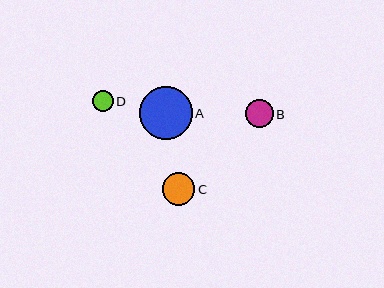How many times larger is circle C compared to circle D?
Circle C is approximately 1.5 times the size of circle D.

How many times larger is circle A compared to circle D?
Circle A is approximately 2.5 times the size of circle D.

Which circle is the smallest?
Circle D is the smallest with a size of approximately 21 pixels.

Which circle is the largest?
Circle A is the largest with a size of approximately 53 pixels.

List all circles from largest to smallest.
From largest to smallest: A, C, B, D.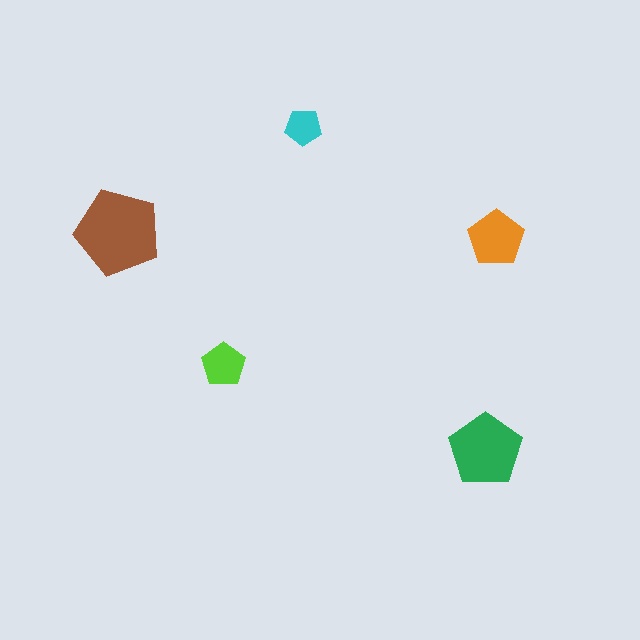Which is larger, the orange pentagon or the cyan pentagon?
The orange one.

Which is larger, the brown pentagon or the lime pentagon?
The brown one.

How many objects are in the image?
There are 5 objects in the image.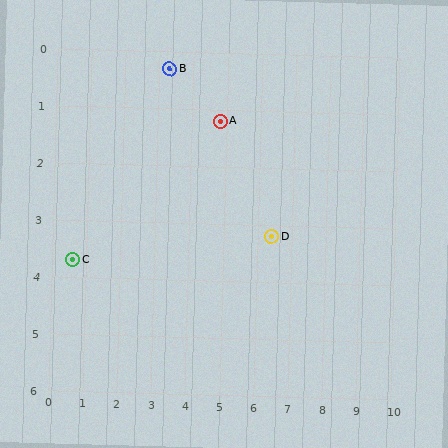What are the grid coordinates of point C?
Point C is at approximately (0.6, 3.7).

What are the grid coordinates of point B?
Point B is at approximately (3.3, 0.3).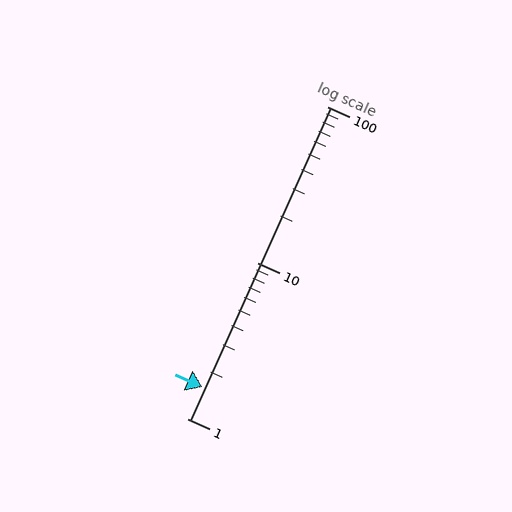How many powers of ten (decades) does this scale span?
The scale spans 2 decades, from 1 to 100.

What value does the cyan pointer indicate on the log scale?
The pointer indicates approximately 1.6.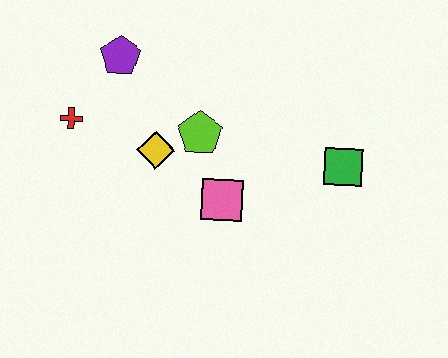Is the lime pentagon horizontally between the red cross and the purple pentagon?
No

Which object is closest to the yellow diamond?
The lime pentagon is closest to the yellow diamond.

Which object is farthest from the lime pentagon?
The green square is farthest from the lime pentagon.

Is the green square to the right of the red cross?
Yes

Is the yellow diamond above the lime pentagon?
No